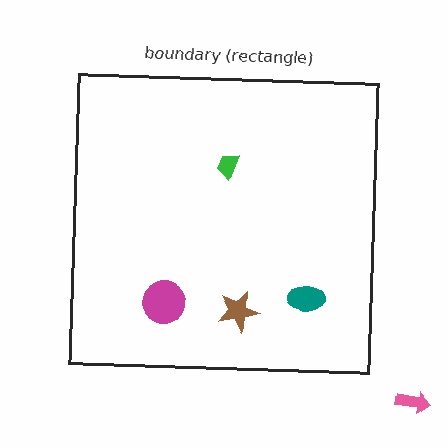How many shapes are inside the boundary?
4 inside, 1 outside.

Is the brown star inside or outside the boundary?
Inside.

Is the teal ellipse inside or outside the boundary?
Inside.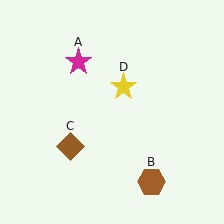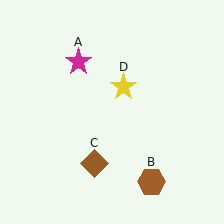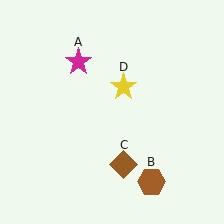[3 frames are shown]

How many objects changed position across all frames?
1 object changed position: brown diamond (object C).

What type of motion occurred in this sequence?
The brown diamond (object C) rotated counterclockwise around the center of the scene.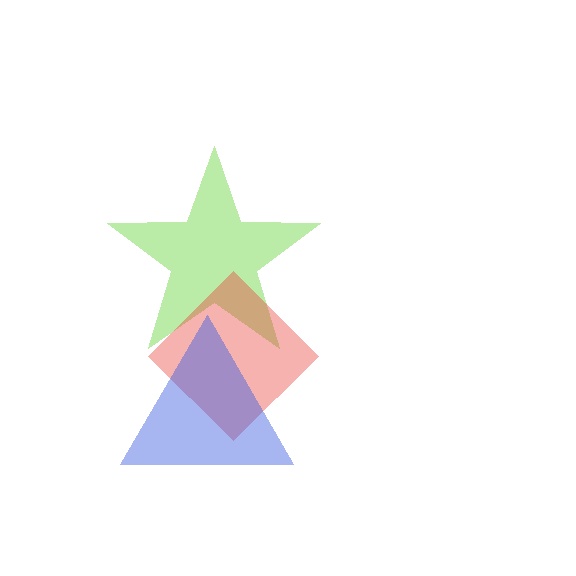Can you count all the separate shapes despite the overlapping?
Yes, there are 3 separate shapes.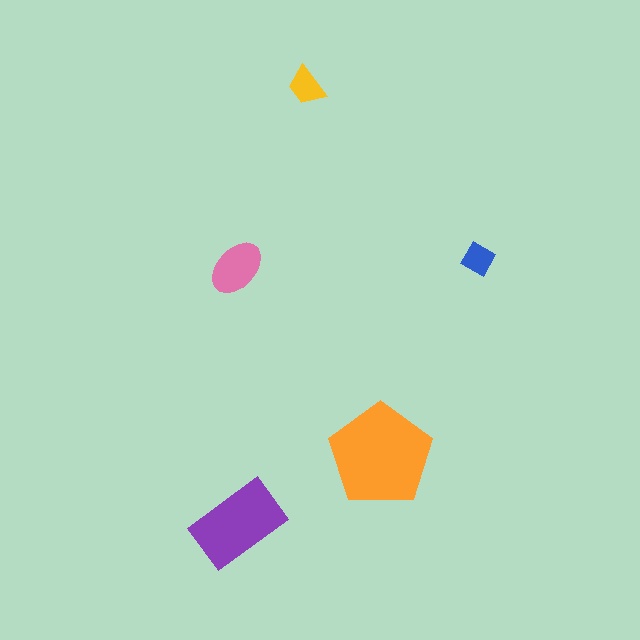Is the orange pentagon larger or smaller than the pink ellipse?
Larger.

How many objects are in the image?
There are 5 objects in the image.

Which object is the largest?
The orange pentagon.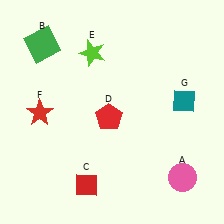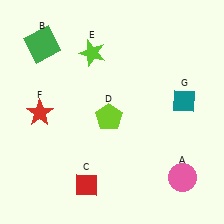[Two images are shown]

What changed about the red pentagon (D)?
In Image 1, D is red. In Image 2, it changed to lime.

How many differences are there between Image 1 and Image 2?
There is 1 difference between the two images.